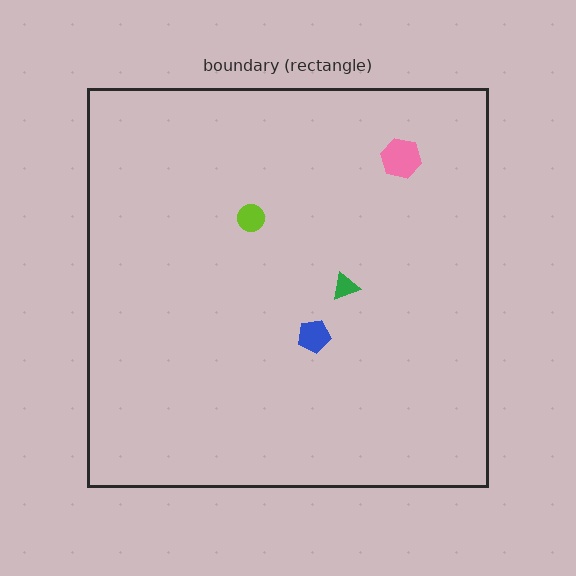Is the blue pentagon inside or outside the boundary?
Inside.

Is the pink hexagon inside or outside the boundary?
Inside.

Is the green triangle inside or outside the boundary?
Inside.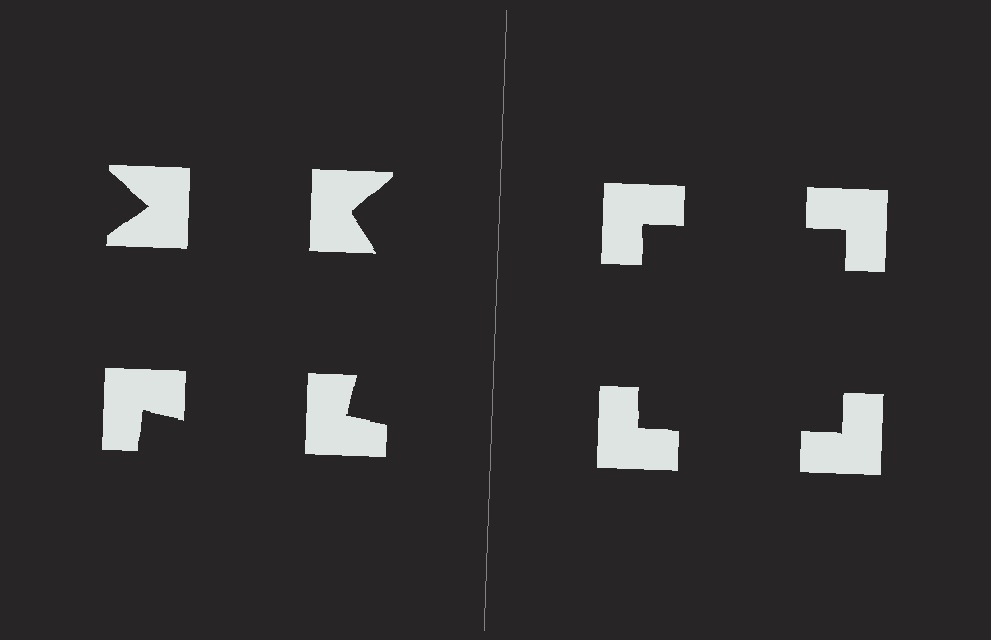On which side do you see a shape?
An illusory square appears on the right side. On the left side the wedge cuts are rotated, so no coherent shape forms.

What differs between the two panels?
The notched squares are positioned identically on both sides; only the wedge orientations differ. On the right they align to a square; on the left they are misaligned.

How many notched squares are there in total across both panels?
8 — 4 on each side.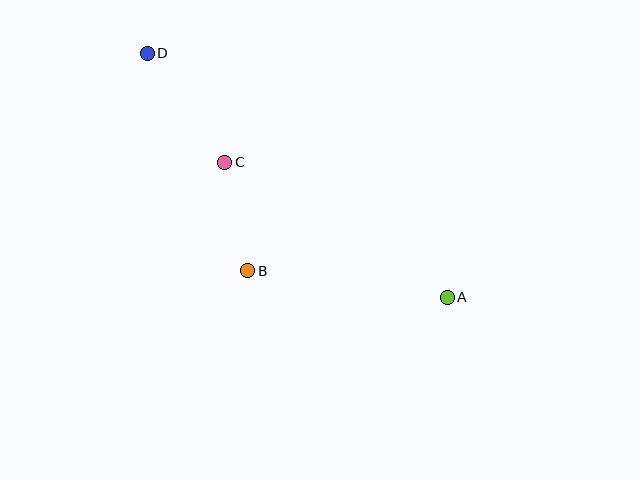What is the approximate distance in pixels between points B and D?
The distance between B and D is approximately 240 pixels.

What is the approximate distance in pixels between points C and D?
The distance between C and D is approximately 134 pixels.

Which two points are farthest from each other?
Points A and D are farthest from each other.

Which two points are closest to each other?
Points B and C are closest to each other.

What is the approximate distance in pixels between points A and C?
The distance between A and C is approximately 260 pixels.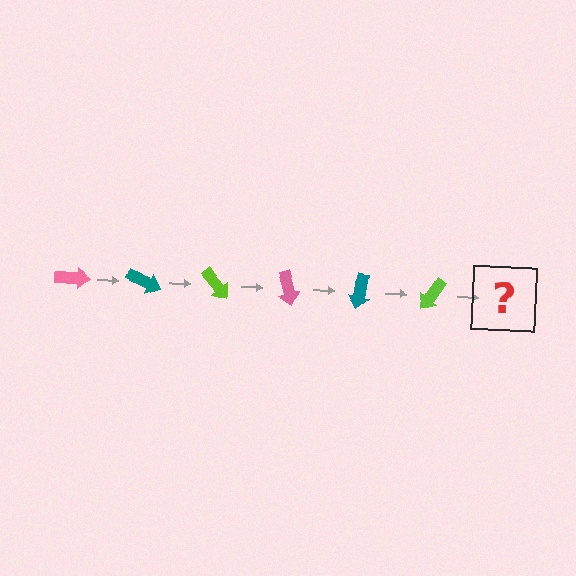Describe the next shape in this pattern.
It should be a pink arrow, rotated 150 degrees from the start.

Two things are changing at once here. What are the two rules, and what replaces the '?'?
The two rules are that it rotates 25 degrees each step and the color cycles through pink, teal, and lime. The '?' should be a pink arrow, rotated 150 degrees from the start.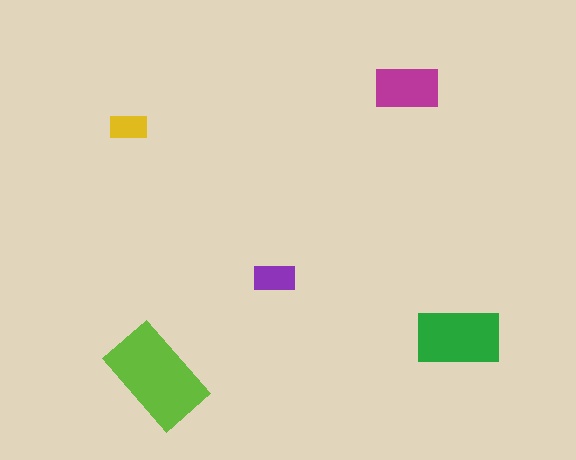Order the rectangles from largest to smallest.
the lime one, the green one, the magenta one, the purple one, the yellow one.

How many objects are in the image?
There are 5 objects in the image.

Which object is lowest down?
The lime rectangle is bottommost.